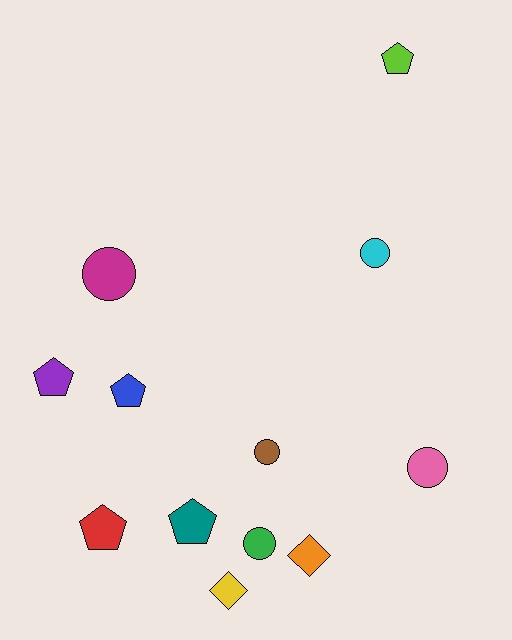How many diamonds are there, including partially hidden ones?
There are 2 diamonds.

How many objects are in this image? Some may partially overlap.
There are 12 objects.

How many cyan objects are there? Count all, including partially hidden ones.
There is 1 cyan object.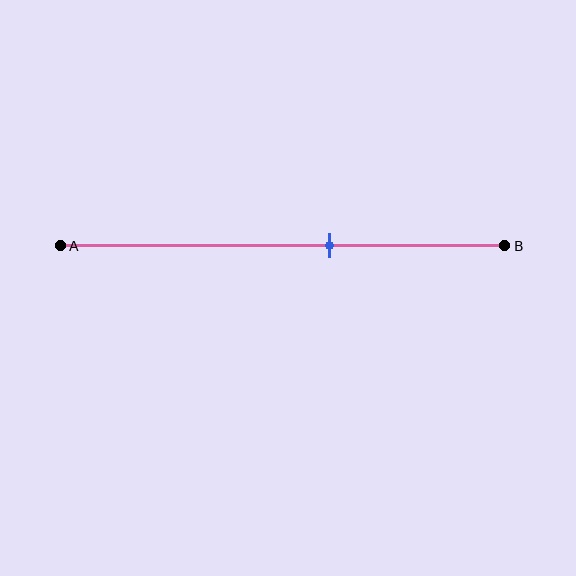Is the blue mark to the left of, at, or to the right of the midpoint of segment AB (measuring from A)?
The blue mark is to the right of the midpoint of segment AB.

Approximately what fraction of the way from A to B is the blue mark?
The blue mark is approximately 60% of the way from A to B.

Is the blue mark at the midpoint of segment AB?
No, the mark is at about 60% from A, not at the 50% midpoint.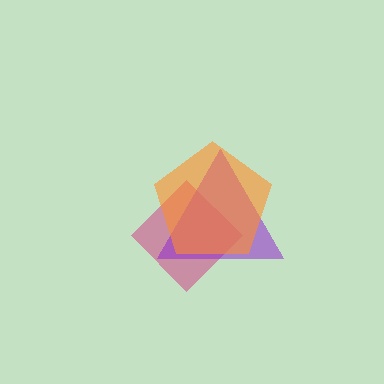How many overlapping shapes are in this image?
There are 3 overlapping shapes in the image.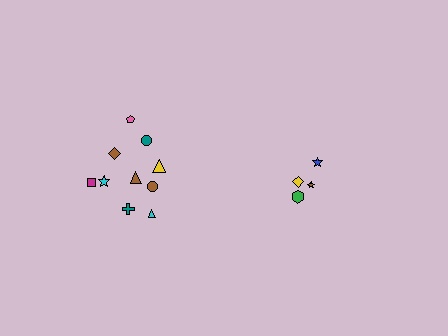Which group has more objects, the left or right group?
The left group.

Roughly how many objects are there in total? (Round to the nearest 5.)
Roughly 15 objects in total.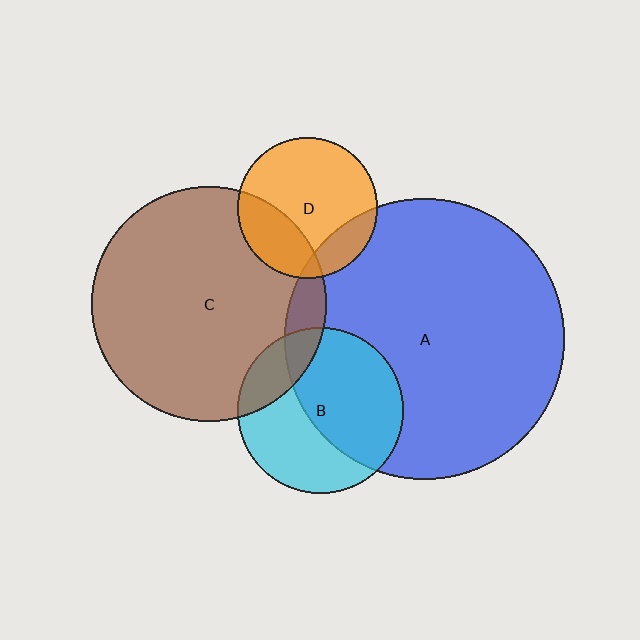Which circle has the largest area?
Circle A (blue).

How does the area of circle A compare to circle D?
Approximately 4.0 times.